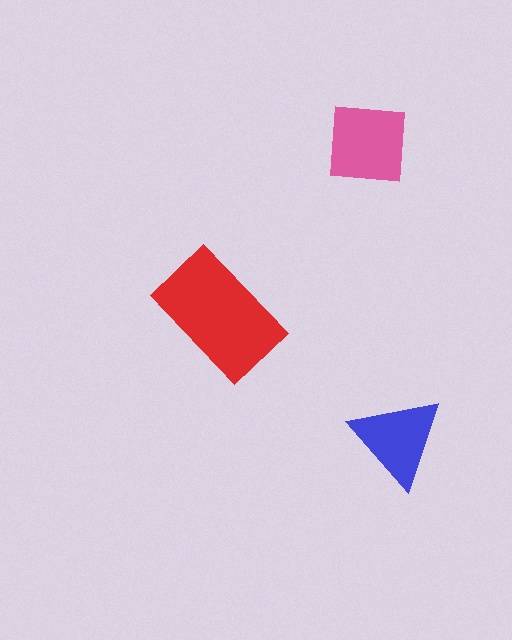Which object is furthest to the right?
The blue triangle is rightmost.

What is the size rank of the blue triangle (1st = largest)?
3rd.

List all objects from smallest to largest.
The blue triangle, the pink square, the red rectangle.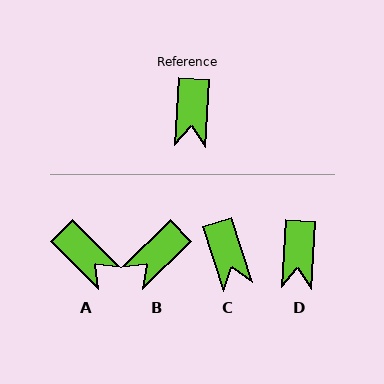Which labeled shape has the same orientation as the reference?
D.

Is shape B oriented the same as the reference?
No, it is off by about 42 degrees.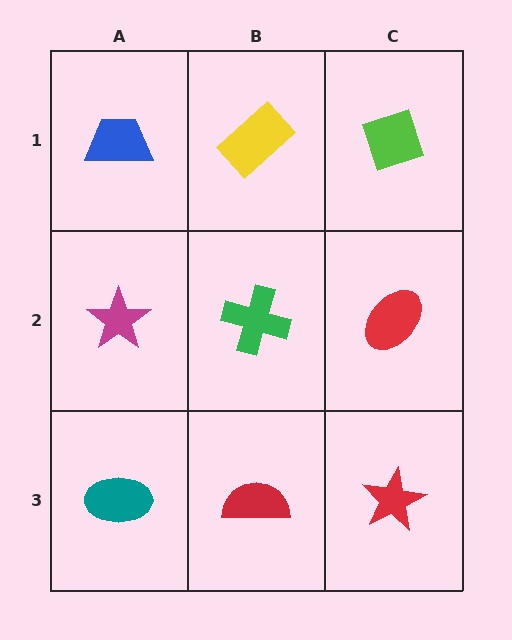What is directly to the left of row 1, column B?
A blue trapezoid.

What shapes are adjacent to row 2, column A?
A blue trapezoid (row 1, column A), a teal ellipse (row 3, column A), a green cross (row 2, column B).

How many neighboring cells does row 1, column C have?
2.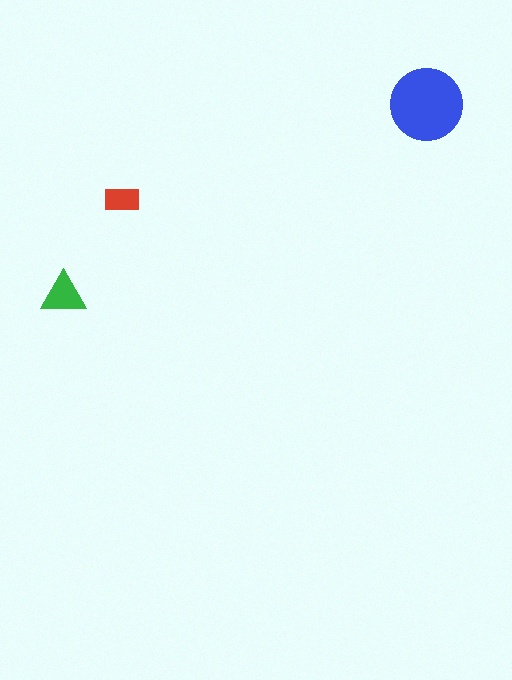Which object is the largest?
The blue circle.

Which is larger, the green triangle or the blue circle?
The blue circle.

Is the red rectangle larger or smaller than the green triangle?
Smaller.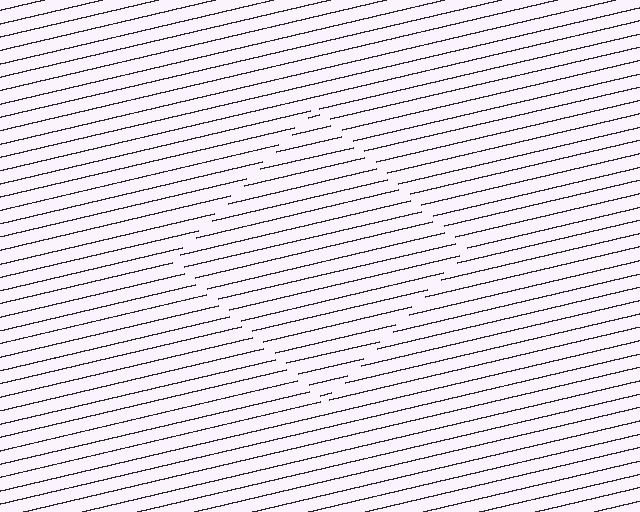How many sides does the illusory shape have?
4 sides — the line-ends trace a square.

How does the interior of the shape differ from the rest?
The interior of the shape contains the same grating, shifted by half a period — the contour is defined by the phase discontinuity where line-ends from the inner and outer gratings abut.